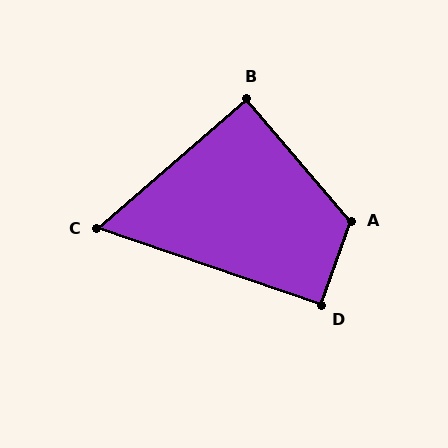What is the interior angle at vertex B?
Approximately 90 degrees (approximately right).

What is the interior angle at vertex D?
Approximately 90 degrees (approximately right).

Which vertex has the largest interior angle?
A, at approximately 120 degrees.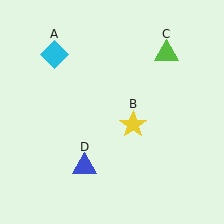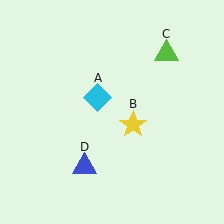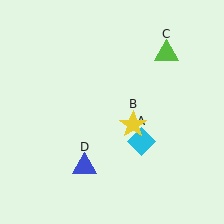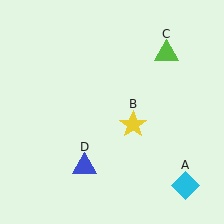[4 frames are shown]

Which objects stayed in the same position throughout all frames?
Yellow star (object B) and lime triangle (object C) and blue triangle (object D) remained stationary.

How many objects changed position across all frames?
1 object changed position: cyan diamond (object A).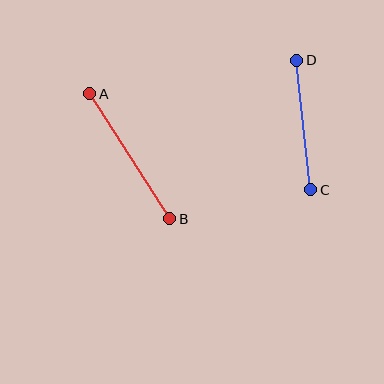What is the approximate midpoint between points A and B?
The midpoint is at approximately (130, 156) pixels.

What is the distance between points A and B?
The distance is approximately 148 pixels.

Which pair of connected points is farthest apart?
Points A and B are farthest apart.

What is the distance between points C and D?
The distance is approximately 130 pixels.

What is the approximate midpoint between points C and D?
The midpoint is at approximately (304, 125) pixels.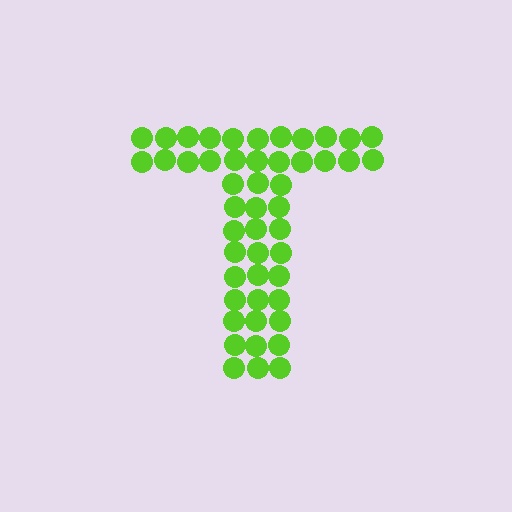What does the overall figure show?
The overall figure shows the letter T.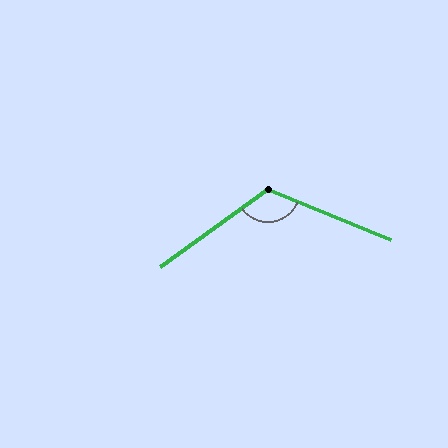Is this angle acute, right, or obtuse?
It is obtuse.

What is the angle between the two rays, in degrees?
Approximately 122 degrees.